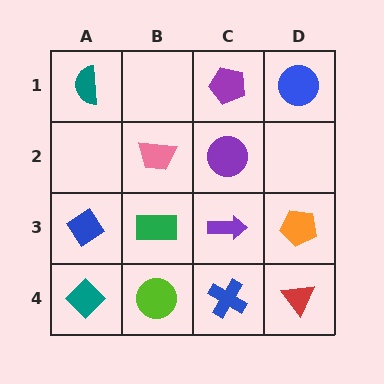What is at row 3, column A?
A blue diamond.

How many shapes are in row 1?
3 shapes.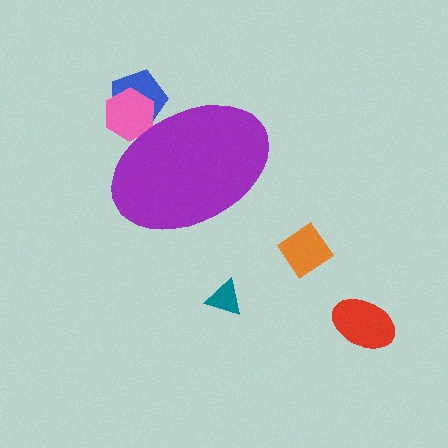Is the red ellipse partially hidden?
No, the red ellipse is fully visible.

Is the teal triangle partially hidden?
No, the teal triangle is fully visible.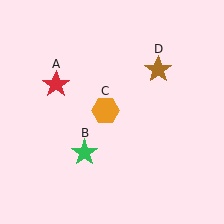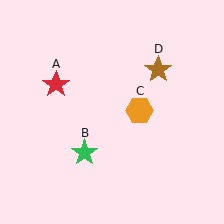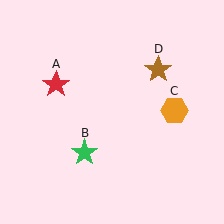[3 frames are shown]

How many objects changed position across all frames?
1 object changed position: orange hexagon (object C).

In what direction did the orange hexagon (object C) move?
The orange hexagon (object C) moved right.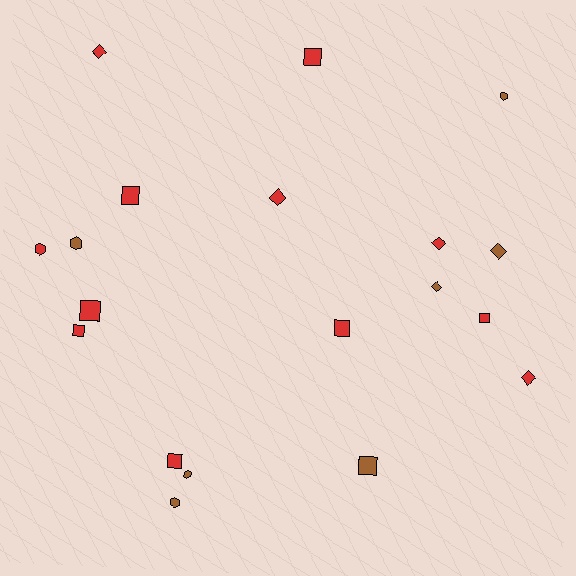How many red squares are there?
There are 7 red squares.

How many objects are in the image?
There are 19 objects.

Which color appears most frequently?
Red, with 12 objects.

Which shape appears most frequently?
Square, with 8 objects.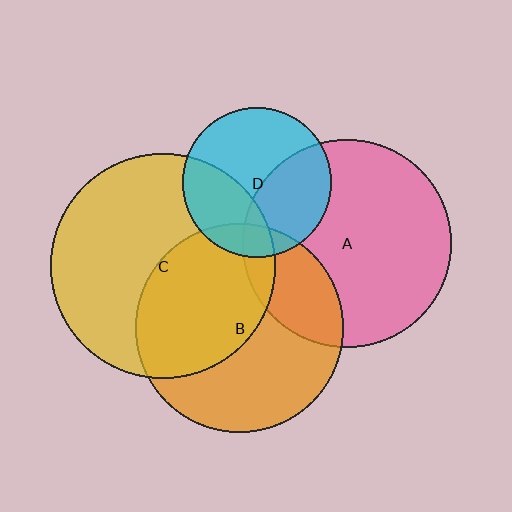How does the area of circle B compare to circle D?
Approximately 1.9 times.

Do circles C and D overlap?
Yes.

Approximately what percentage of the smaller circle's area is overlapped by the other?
Approximately 35%.